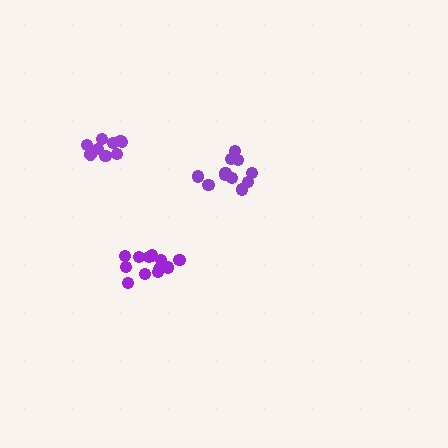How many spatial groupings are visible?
There are 3 spatial groupings.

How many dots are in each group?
Group 1: 9 dots, Group 2: 11 dots, Group 3: 12 dots (32 total).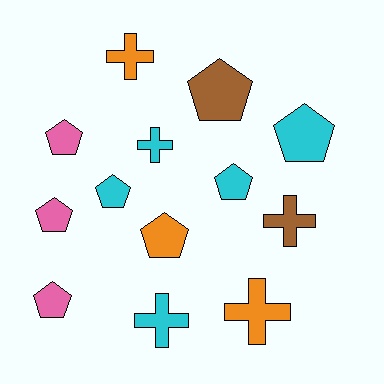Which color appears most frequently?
Cyan, with 5 objects.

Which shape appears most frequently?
Pentagon, with 8 objects.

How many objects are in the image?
There are 13 objects.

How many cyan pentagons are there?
There are 3 cyan pentagons.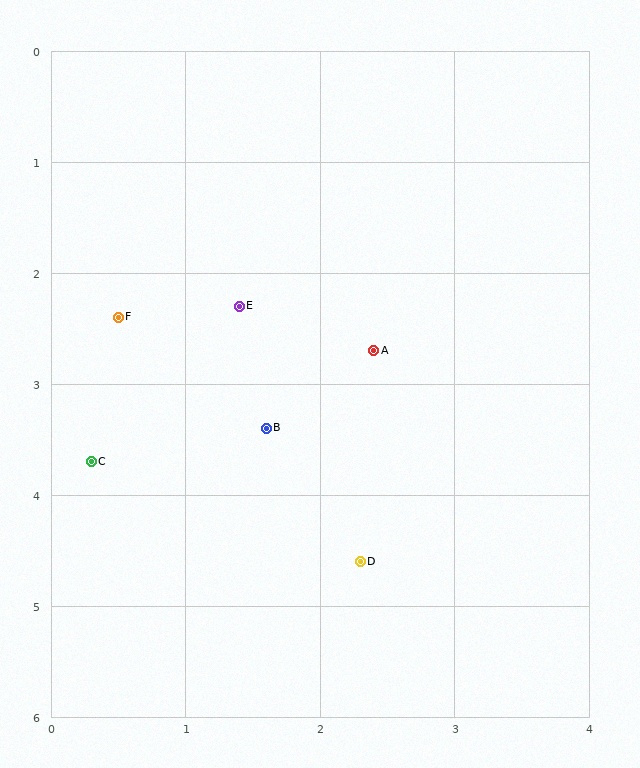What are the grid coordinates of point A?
Point A is at approximately (2.4, 2.7).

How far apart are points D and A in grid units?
Points D and A are about 1.9 grid units apart.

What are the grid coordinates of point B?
Point B is at approximately (1.6, 3.4).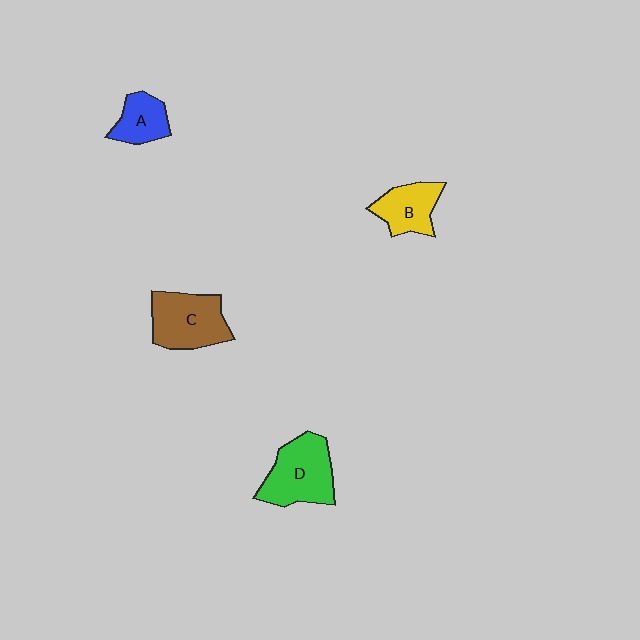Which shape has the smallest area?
Shape A (blue).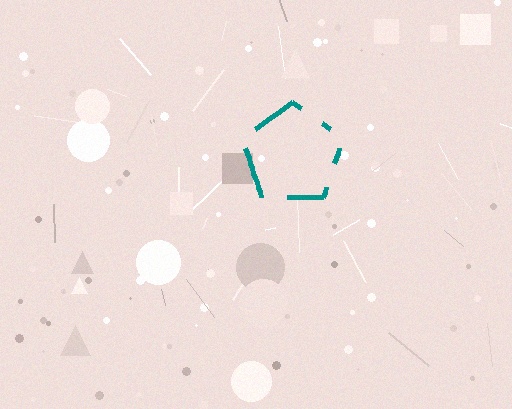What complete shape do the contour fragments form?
The contour fragments form a pentagon.